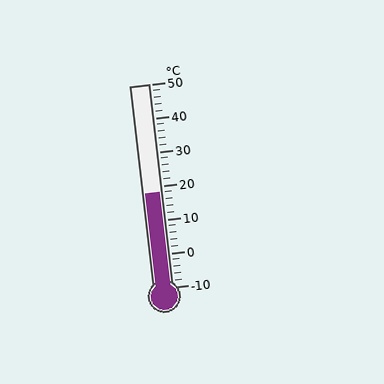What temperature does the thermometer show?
The thermometer shows approximately 18°C.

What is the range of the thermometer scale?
The thermometer scale ranges from -10°C to 50°C.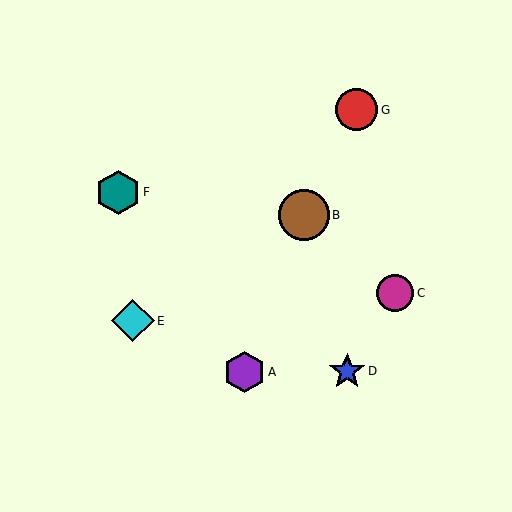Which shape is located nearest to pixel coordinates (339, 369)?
The blue star (labeled D) at (347, 371) is nearest to that location.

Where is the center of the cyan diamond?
The center of the cyan diamond is at (133, 321).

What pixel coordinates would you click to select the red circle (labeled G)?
Click at (357, 110) to select the red circle G.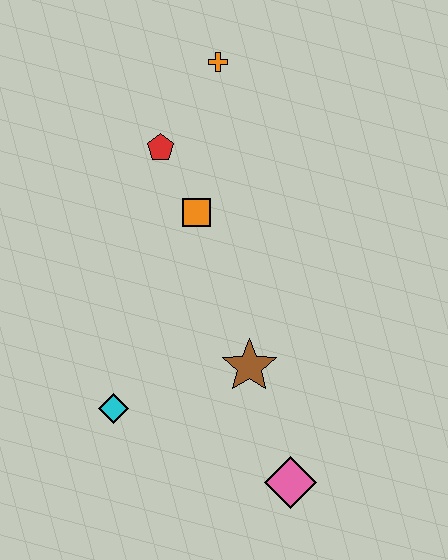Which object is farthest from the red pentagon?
The pink diamond is farthest from the red pentagon.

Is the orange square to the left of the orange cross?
Yes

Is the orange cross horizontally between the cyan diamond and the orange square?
No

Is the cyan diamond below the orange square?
Yes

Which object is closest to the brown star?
The pink diamond is closest to the brown star.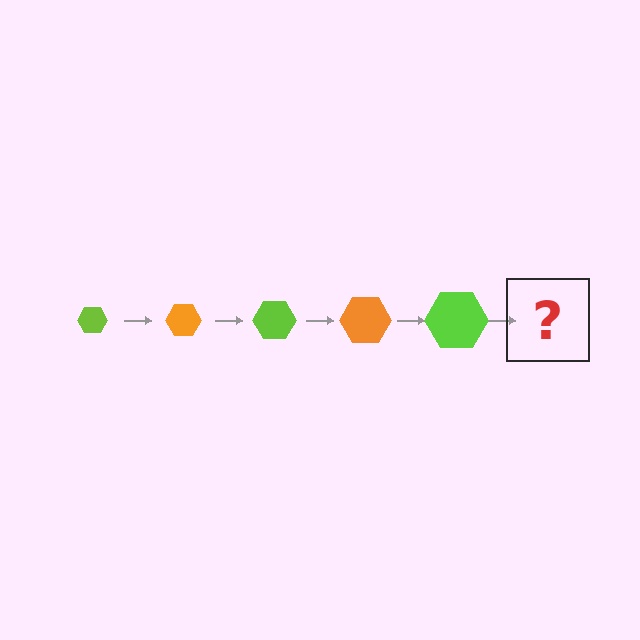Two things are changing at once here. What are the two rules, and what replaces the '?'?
The two rules are that the hexagon grows larger each step and the color cycles through lime and orange. The '?' should be an orange hexagon, larger than the previous one.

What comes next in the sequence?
The next element should be an orange hexagon, larger than the previous one.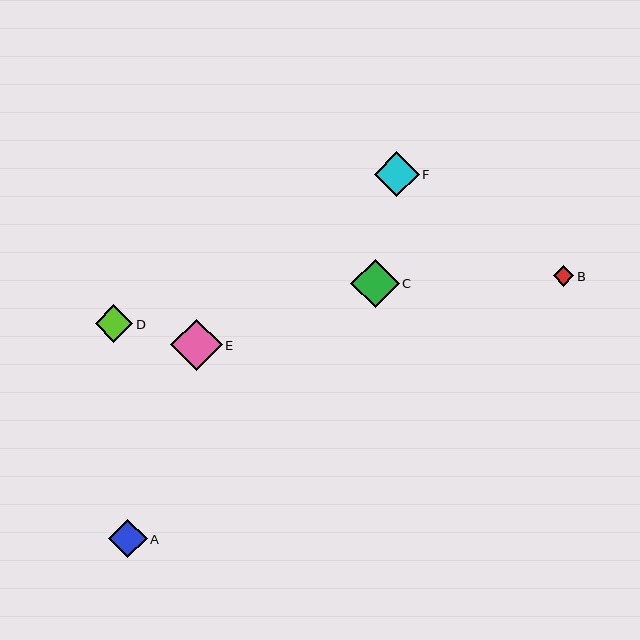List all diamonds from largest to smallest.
From largest to smallest: E, C, F, A, D, B.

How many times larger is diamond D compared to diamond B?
Diamond D is approximately 1.9 times the size of diamond B.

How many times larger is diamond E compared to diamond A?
Diamond E is approximately 1.3 times the size of diamond A.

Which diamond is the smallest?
Diamond B is the smallest with a size of approximately 20 pixels.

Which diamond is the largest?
Diamond E is the largest with a size of approximately 51 pixels.